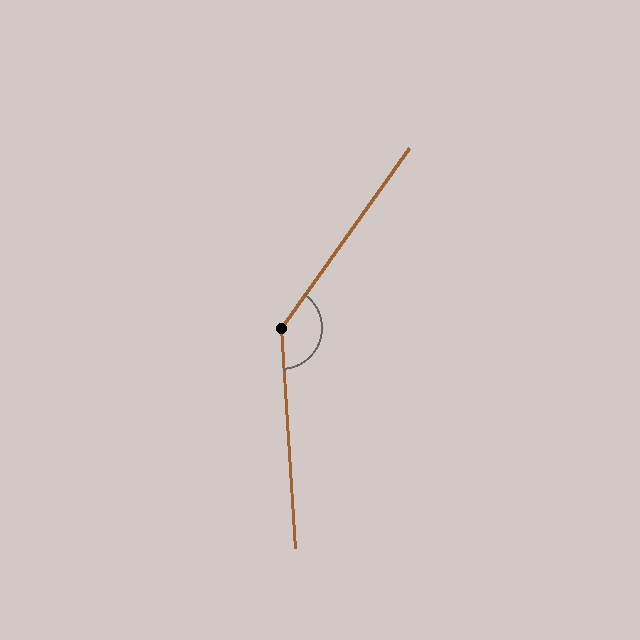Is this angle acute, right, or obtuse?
It is obtuse.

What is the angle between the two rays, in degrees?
Approximately 141 degrees.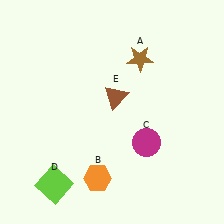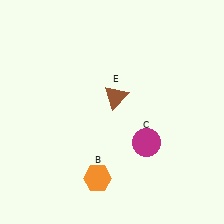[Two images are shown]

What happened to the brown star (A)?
The brown star (A) was removed in Image 2. It was in the top-right area of Image 1.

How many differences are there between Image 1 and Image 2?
There are 2 differences between the two images.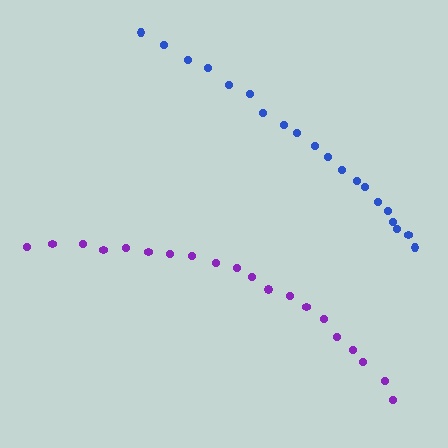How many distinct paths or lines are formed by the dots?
There are 2 distinct paths.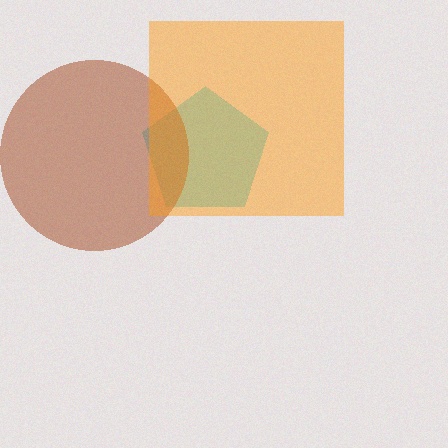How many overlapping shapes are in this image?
There are 3 overlapping shapes in the image.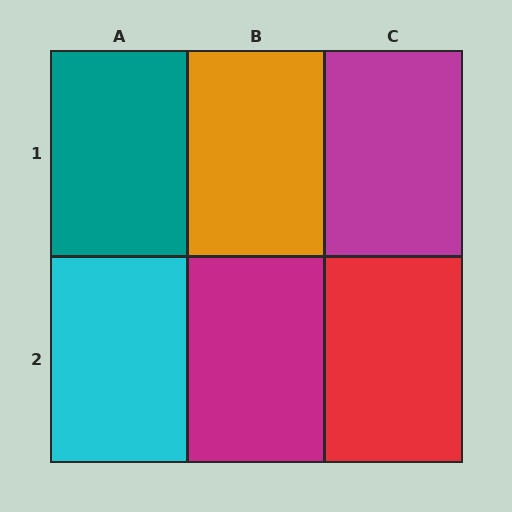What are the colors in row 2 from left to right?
Cyan, magenta, red.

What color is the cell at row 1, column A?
Teal.